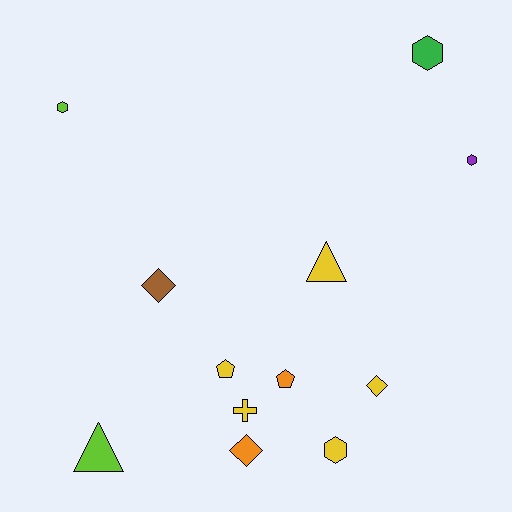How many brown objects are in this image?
There is 1 brown object.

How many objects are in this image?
There are 12 objects.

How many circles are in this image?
There are no circles.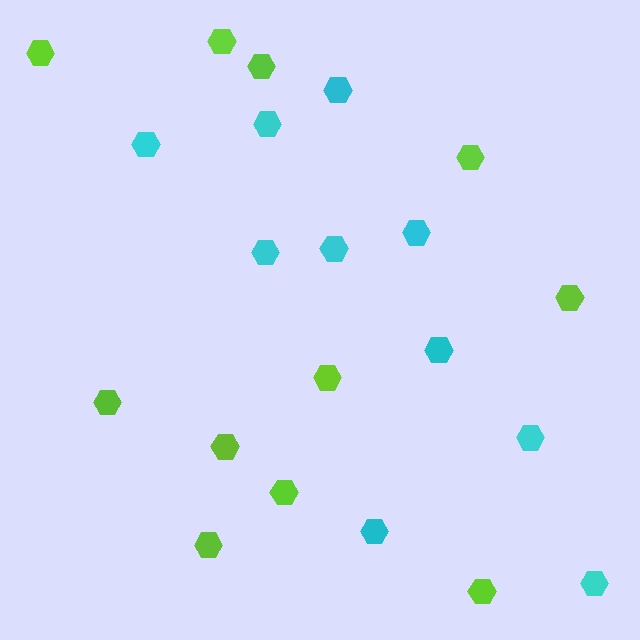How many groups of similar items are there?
There are 2 groups: one group of lime hexagons (11) and one group of cyan hexagons (10).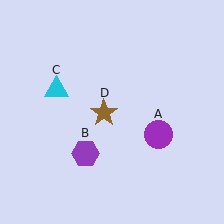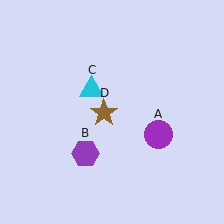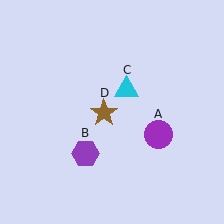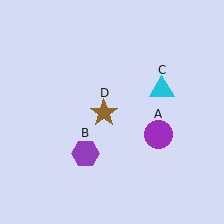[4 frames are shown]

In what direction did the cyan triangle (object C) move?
The cyan triangle (object C) moved right.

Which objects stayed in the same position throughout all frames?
Purple circle (object A) and purple hexagon (object B) and brown star (object D) remained stationary.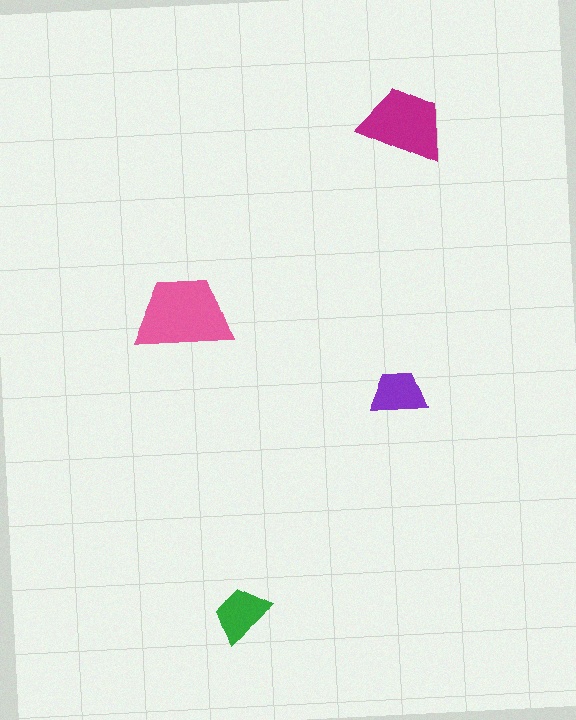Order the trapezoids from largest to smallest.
the pink one, the magenta one, the green one, the purple one.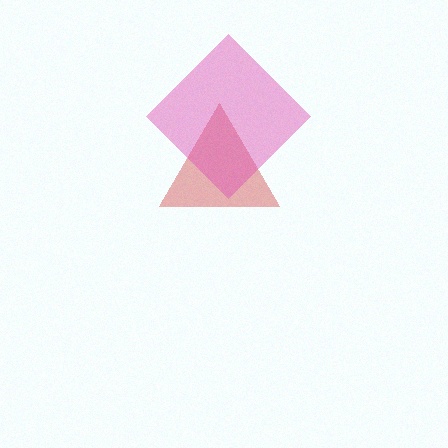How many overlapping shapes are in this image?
There are 2 overlapping shapes in the image.